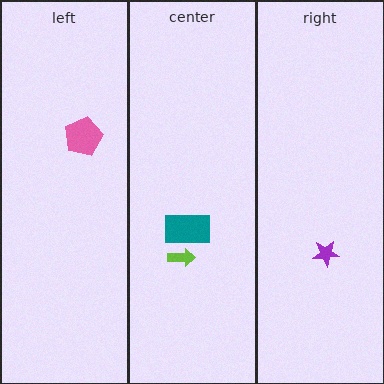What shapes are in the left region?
The pink pentagon.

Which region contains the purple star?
The right region.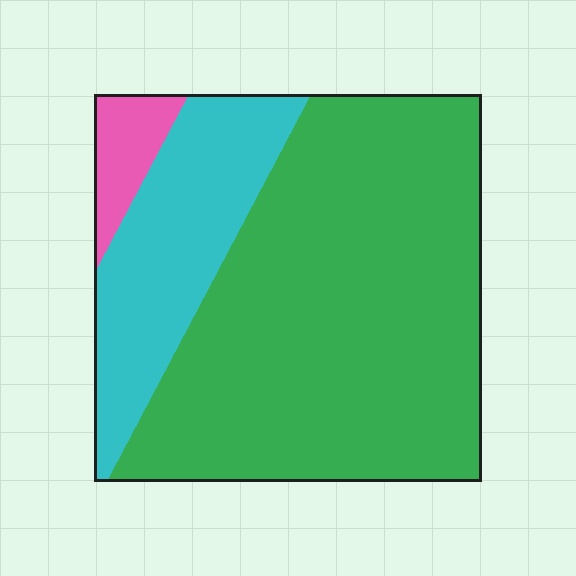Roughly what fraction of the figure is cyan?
Cyan takes up between a sixth and a third of the figure.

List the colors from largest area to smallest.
From largest to smallest: green, cyan, pink.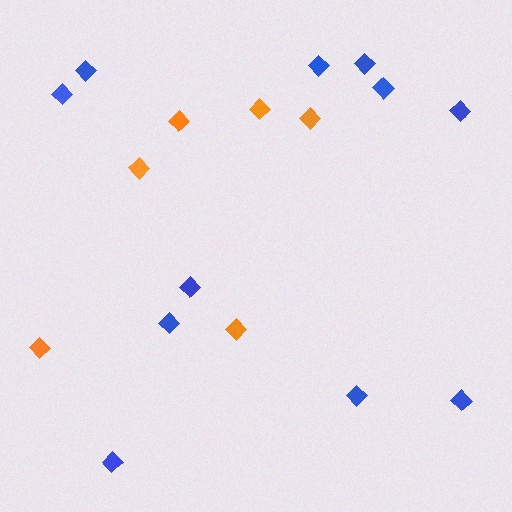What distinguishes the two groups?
There are 2 groups: one group of orange diamonds (6) and one group of blue diamonds (11).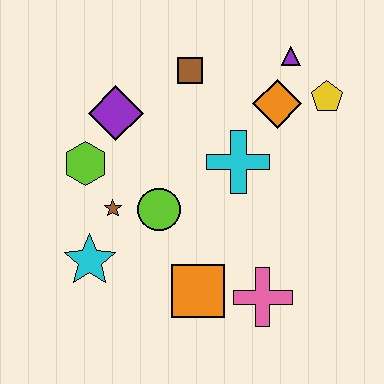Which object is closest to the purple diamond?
The lime hexagon is closest to the purple diamond.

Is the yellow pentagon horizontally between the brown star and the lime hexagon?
No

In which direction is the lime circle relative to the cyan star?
The lime circle is to the right of the cyan star.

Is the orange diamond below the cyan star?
No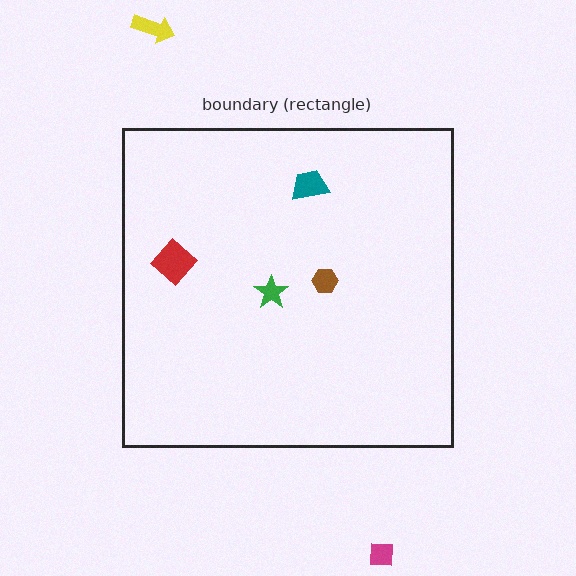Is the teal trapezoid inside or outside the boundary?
Inside.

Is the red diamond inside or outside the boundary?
Inside.